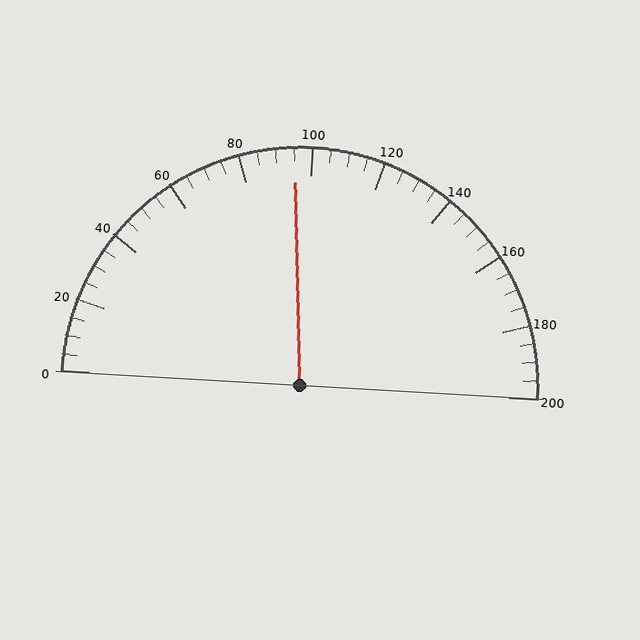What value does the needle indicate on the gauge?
The needle indicates approximately 95.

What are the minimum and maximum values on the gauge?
The gauge ranges from 0 to 200.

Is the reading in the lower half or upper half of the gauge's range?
The reading is in the lower half of the range (0 to 200).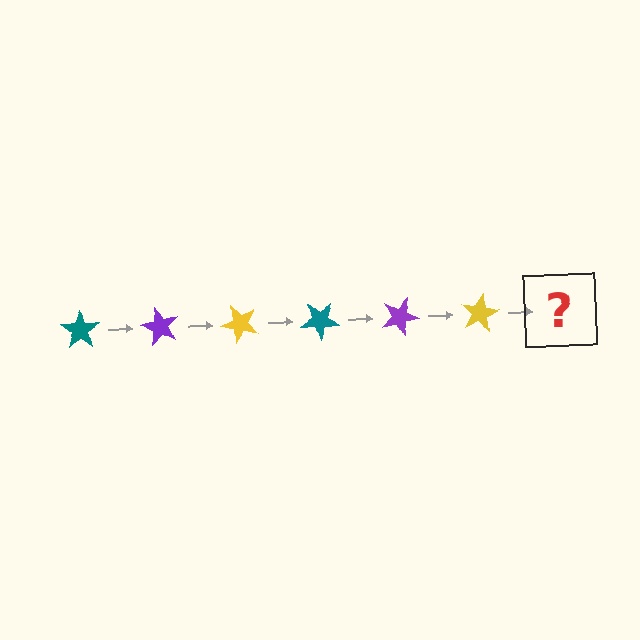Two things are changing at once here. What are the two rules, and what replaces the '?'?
The two rules are that it rotates 60 degrees each step and the color cycles through teal, purple, and yellow. The '?' should be a teal star, rotated 360 degrees from the start.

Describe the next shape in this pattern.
It should be a teal star, rotated 360 degrees from the start.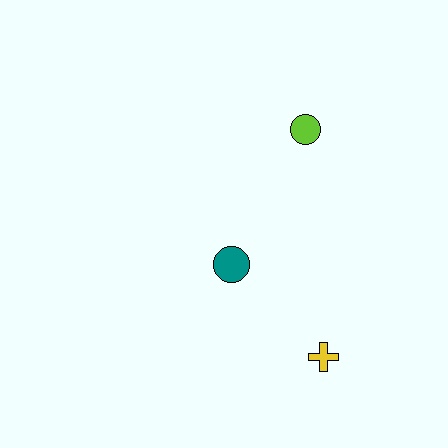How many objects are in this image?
There are 3 objects.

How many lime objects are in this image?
There is 1 lime object.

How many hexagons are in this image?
There are no hexagons.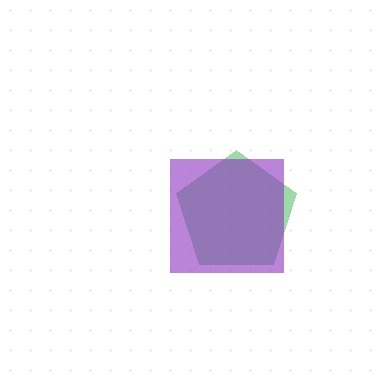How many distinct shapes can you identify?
There are 2 distinct shapes: a green pentagon, a purple square.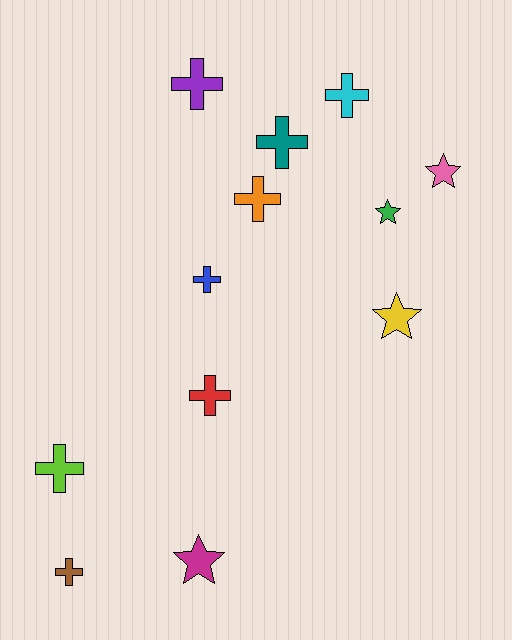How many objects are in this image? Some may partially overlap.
There are 12 objects.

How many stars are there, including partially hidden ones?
There are 4 stars.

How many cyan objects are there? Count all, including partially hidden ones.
There is 1 cyan object.